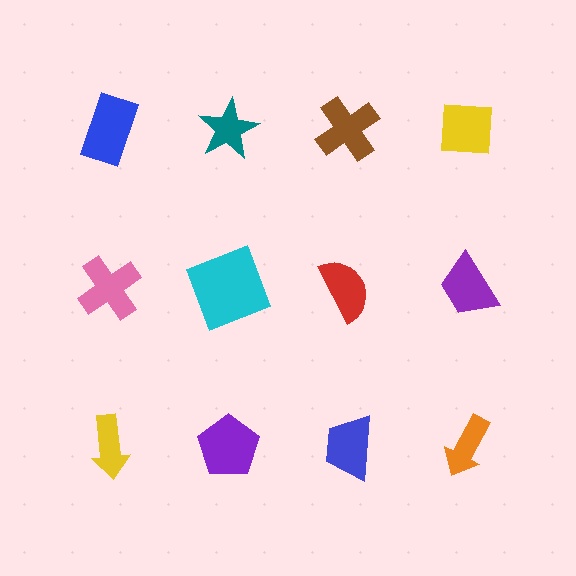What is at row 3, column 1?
A yellow arrow.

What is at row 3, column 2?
A purple pentagon.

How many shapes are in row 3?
4 shapes.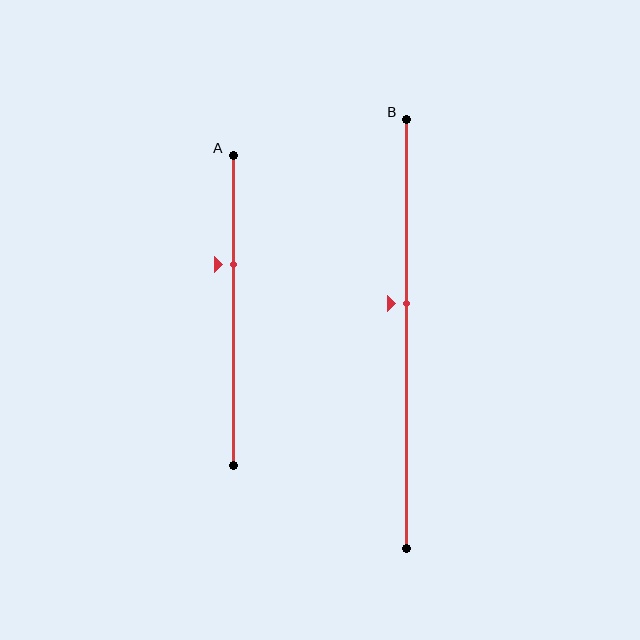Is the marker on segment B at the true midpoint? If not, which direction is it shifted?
No, the marker on segment B is shifted upward by about 7% of the segment length.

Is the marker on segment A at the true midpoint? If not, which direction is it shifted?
No, the marker on segment A is shifted upward by about 15% of the segment length.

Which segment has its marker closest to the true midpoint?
Segment B has its marker closest to the true midpoint.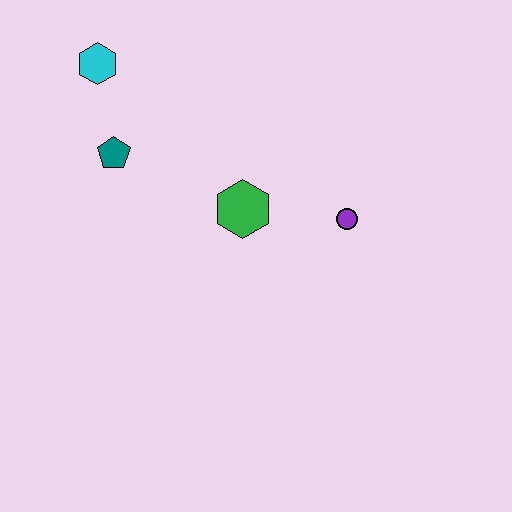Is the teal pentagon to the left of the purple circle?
Yes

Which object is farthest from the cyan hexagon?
The purple circle is farthest from the cyan hexagon.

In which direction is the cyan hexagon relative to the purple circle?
The cyan hexagon is to the left of the purple circle.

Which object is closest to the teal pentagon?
The cyan hexagon is closest to the teal pentagon.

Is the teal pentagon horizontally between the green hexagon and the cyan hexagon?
Yes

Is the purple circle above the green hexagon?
No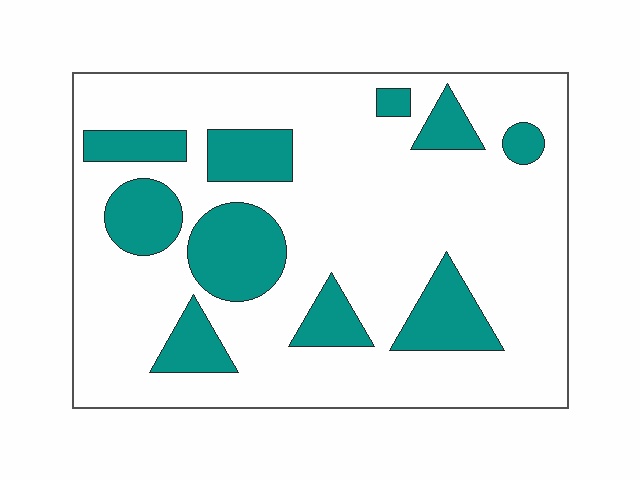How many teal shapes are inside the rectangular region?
10.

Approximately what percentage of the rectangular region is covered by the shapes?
Approximately 25%.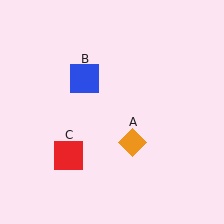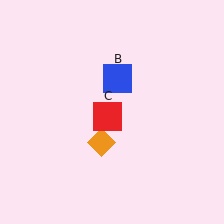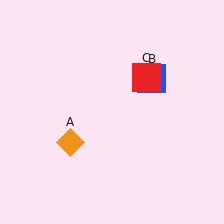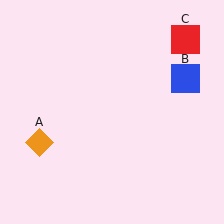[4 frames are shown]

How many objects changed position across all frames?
3 objects changed position: orange diamond (object A), blue square (object B), red square (object C).